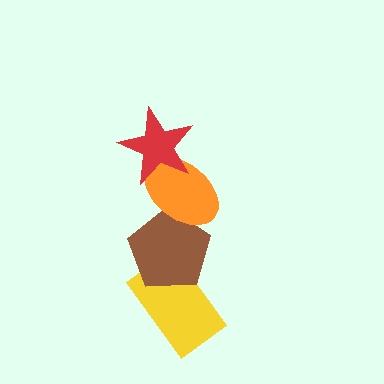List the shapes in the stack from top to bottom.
From top to bottom: the red star, the orange ellipse, the brown pentagon, the yellow rectangle.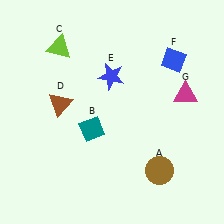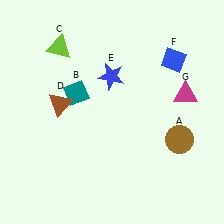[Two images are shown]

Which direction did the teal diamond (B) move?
The teal diamond (B) moved up.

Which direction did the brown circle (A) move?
The brown circle (A) moved up.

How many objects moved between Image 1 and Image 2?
2 objects moved between the two images.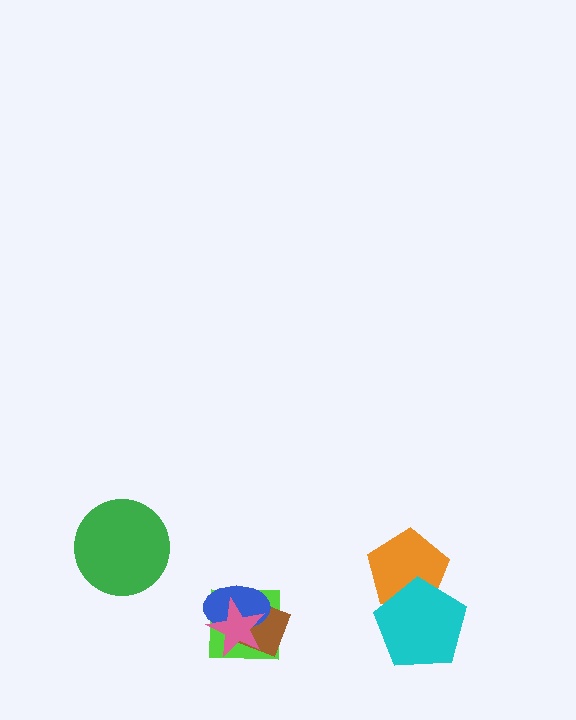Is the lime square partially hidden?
Yes, it is partially covered by another shape.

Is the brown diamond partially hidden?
Yes, it is partially covered by another shape.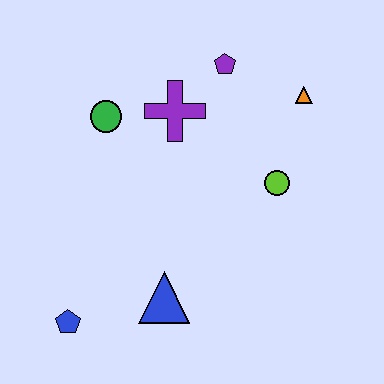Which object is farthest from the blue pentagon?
The orange triangle is farthest from the blue pentagon.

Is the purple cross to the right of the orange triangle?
No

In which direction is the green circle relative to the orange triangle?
The green circle is to the left of the orange triangle.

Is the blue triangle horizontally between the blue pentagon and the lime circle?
Yes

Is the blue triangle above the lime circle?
No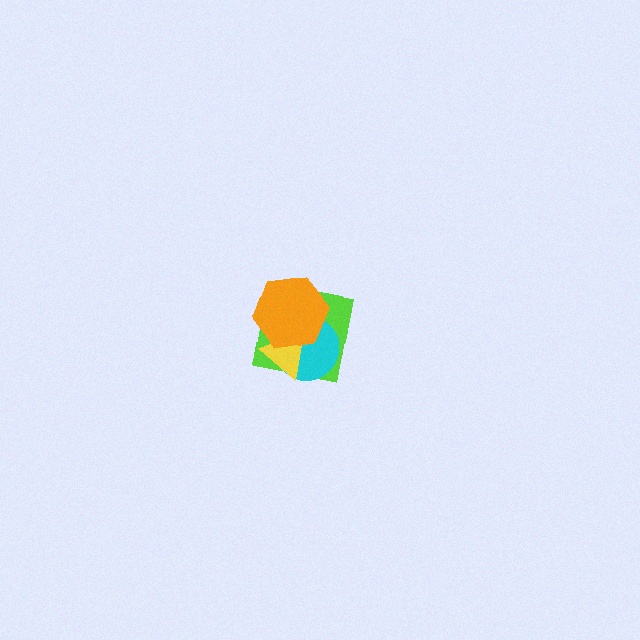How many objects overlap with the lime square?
3 objects overlap with the lime square.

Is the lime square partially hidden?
Yes, it is partially covered by another shape.